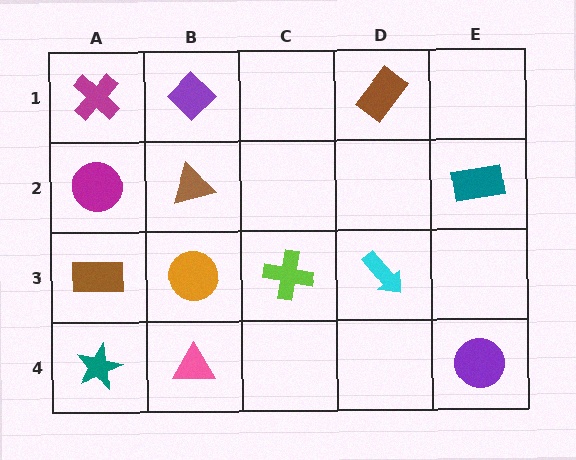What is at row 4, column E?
A purple circle.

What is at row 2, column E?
A teal rectangle.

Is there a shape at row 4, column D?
No, that cell is empty.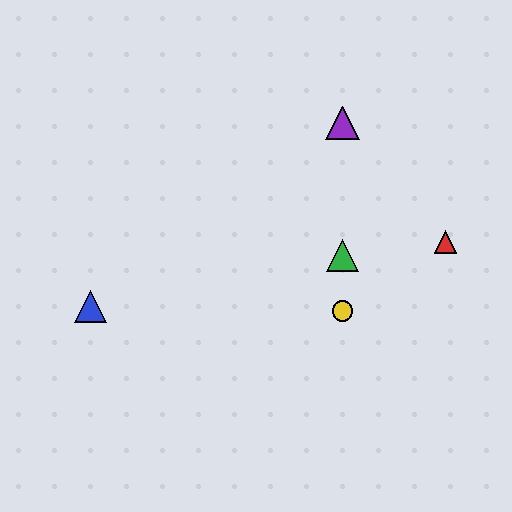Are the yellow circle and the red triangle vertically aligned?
No, the yellow circle is at x≈342 and the red triangle is at x≈446.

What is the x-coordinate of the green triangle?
The green triangle is at x≈342.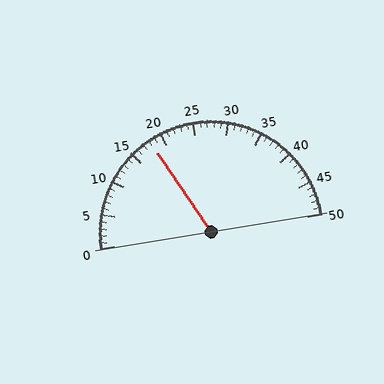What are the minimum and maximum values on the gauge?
The gauge ranges from 0 to 50.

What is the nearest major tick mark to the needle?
The nearest major tick mark is 20.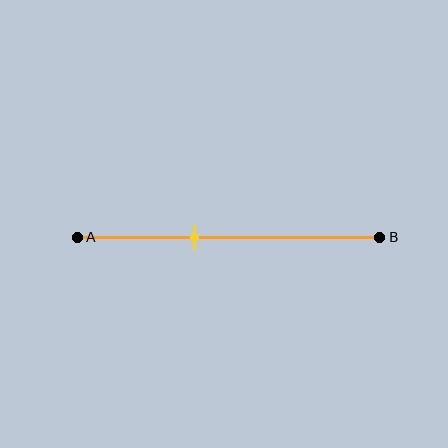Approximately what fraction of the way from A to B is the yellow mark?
The yellow mark is approximately 40% of the way from A to B.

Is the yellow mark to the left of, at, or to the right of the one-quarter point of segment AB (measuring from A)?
The yellow mark is to the right of the one-quarter point of segment AB.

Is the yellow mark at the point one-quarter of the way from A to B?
No, the mark is at about 40% from A, not at the 25% one-quarter point.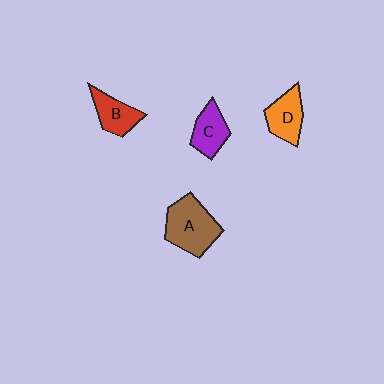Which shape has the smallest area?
Shape C (purple).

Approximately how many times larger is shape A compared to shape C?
Approximately 1.6 times.